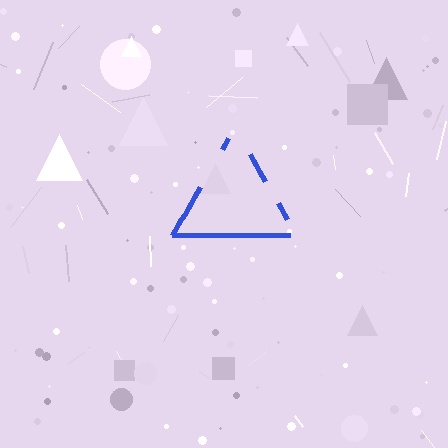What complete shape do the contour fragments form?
The contour fragments form a triangle.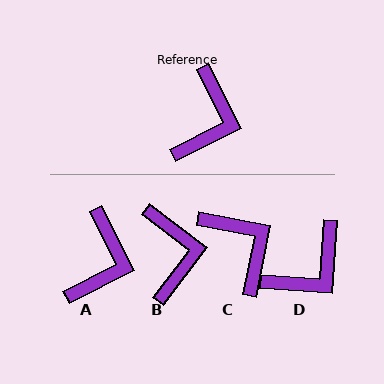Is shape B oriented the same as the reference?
No, it is off by about 26 degrees.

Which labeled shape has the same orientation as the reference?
A.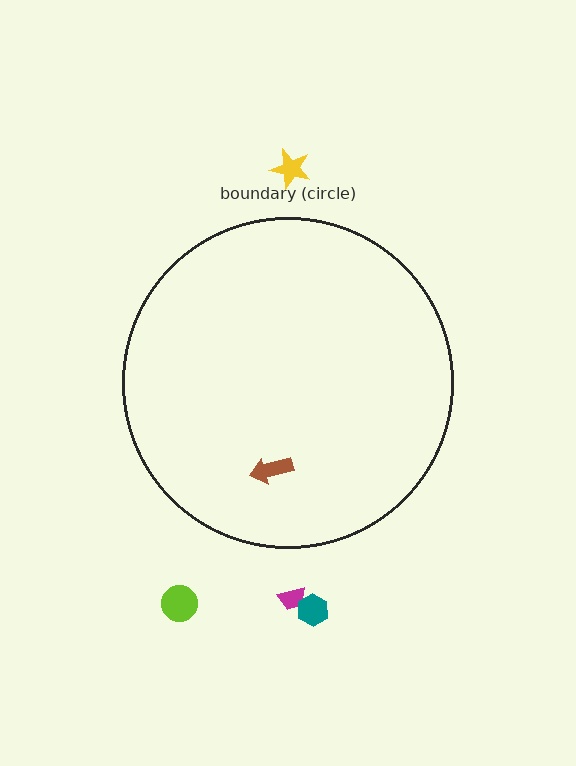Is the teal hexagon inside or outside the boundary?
Outside.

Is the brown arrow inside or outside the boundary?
Inside.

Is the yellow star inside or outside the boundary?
Outside.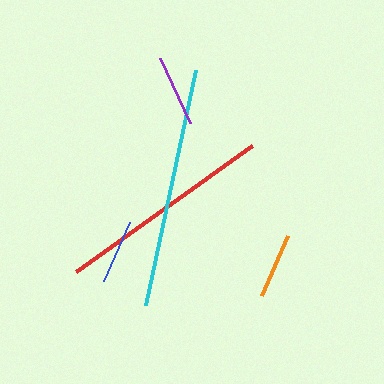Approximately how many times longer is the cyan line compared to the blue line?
The cyan line is approximately 3.7 times the length of the blue line.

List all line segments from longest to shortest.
From longest to shortest: cyan, red, purple, orange, blue.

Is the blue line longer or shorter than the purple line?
The purple line is longer than the blue line.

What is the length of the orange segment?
The orange segment is approximately 66 pixels long.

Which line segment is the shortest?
The blue line is the shortest at approximately 65 pixels.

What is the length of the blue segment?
The blue segment is approximately 65 pixels long.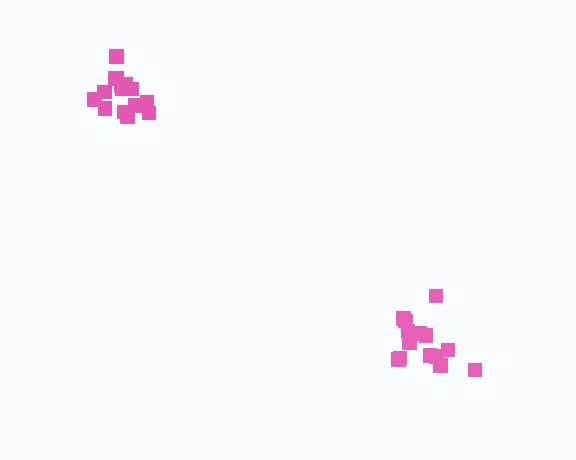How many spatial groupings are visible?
There are 2 spatial groupings.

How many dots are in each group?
Group 1: 15 dots, Group 2: 15 dots (30 total).